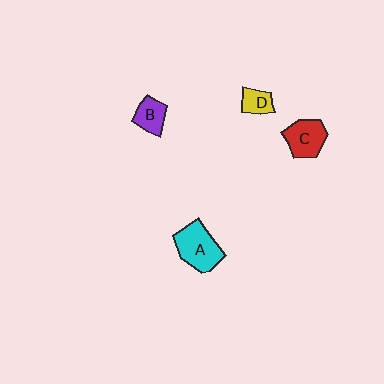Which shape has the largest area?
Shape A (cyan).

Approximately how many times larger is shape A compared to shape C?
Approximately 1.3 times.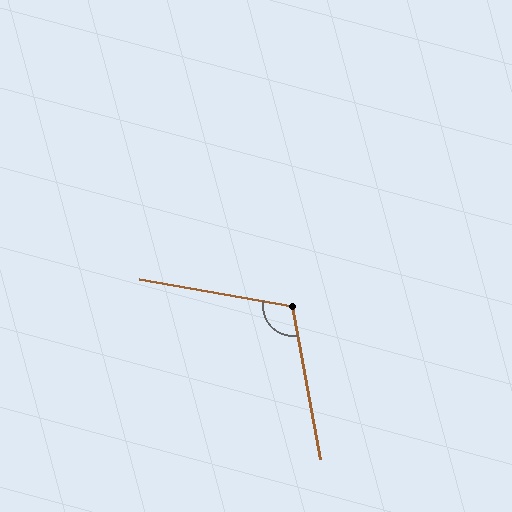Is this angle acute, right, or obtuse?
It is obtuse.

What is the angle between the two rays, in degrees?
Approximately 110 degrees.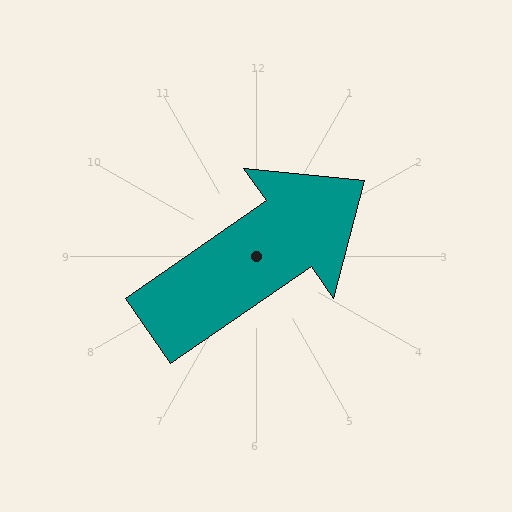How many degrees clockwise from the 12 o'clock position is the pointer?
Approximately 55 degrees.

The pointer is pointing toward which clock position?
Roughly 2 o'clock.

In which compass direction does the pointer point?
Northeast.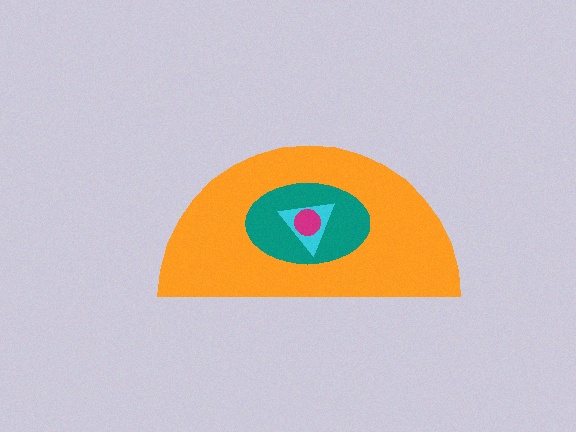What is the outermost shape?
The orange semicircle.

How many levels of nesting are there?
4.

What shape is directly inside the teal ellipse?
The cyan triangle.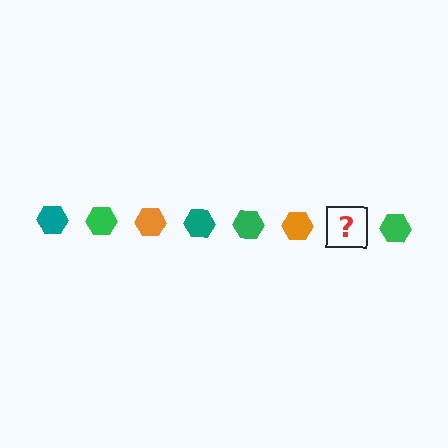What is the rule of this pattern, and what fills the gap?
The rule is that the pattern cycles through teal, green, orange hexagons. The gap should be filled with a teal hexagon.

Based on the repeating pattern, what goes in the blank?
The blank should be a teal hexagon.